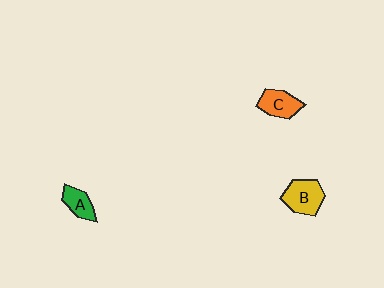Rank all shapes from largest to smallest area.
From largest to smallest: B (yellow), C (orange), A (green).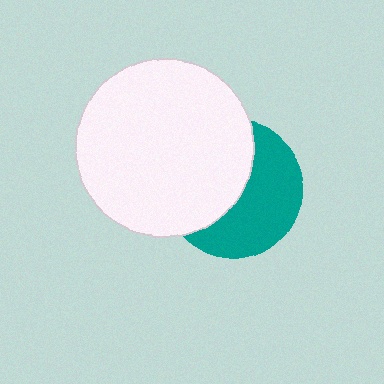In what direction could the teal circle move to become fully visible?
The teal circle could move right. That would shift it out from behind the white circle entirely.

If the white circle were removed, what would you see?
You would see the complete teal circle.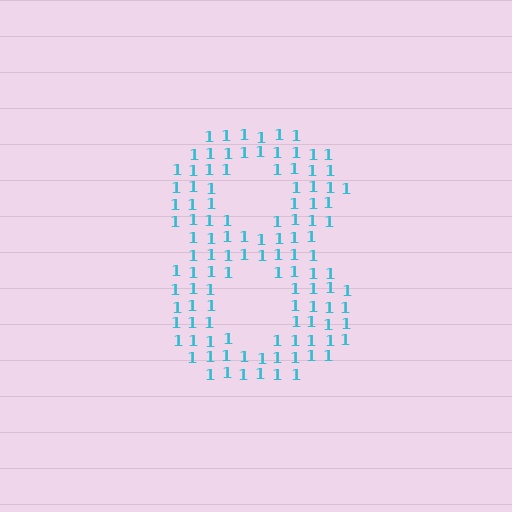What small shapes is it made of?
It is made of small digit 1's.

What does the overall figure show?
The overall figure shows the digit 8.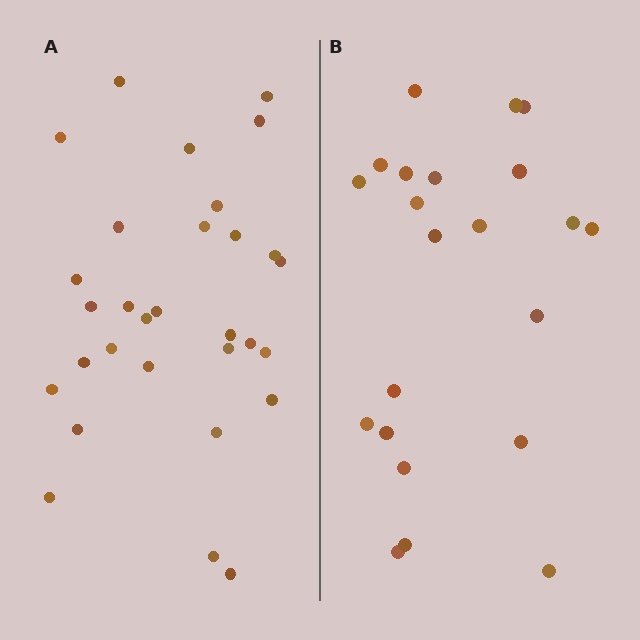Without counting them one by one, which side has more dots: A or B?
Region A (the left region) has more dots.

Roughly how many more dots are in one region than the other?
Region A has roughly 8 or so more dots than region B.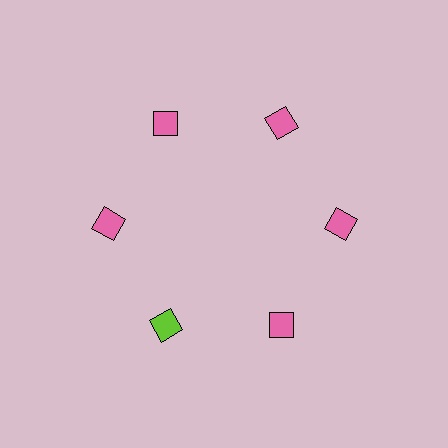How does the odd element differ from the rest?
It has a different color: lime instead of pink.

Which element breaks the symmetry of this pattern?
The lime diamond at roughly the 7 o'clock position breaks the symmetry. All other shapes are pink diamonds.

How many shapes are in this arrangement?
There are 6 shapes arranged in a ring pattern.